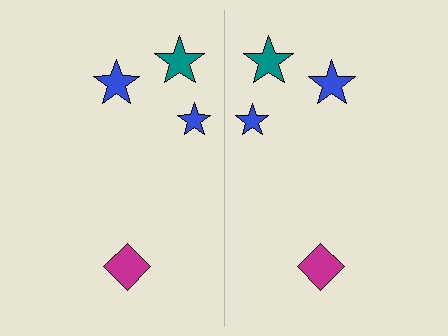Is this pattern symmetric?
Yes, this pattern has bilateral (reflection) symmetry.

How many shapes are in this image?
There are 8 shapes in this image.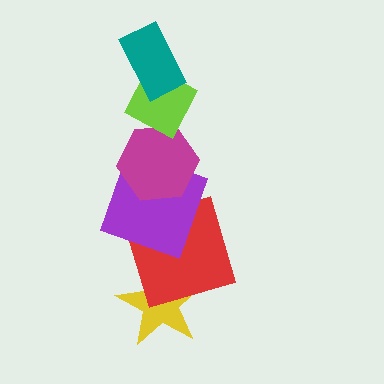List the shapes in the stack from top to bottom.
From top to bottom: the teal rectangle, the lime diamond, the magenta hexagon, the purple square, the red square, the yellow star.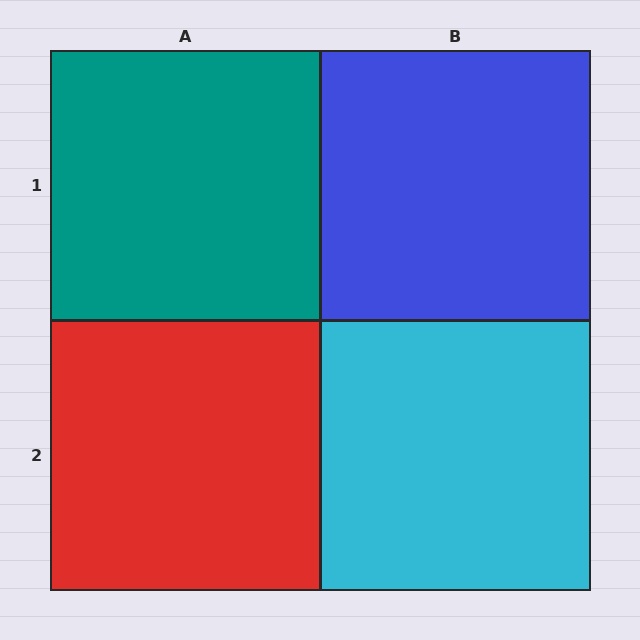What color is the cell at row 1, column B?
Blue.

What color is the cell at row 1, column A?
Teal.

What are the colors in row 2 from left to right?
Red, cyan.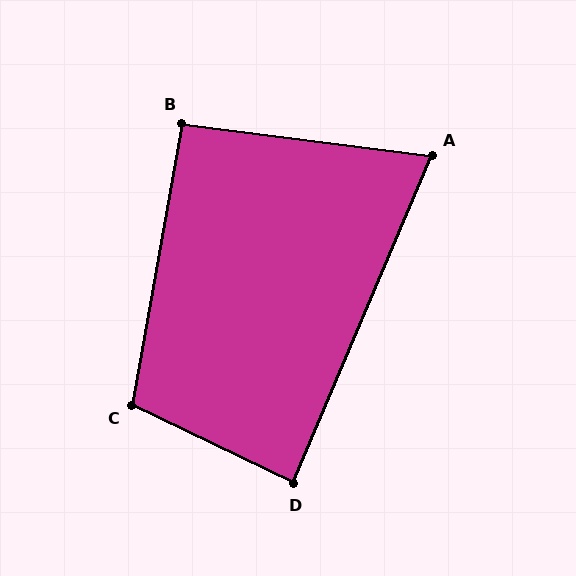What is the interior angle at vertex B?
Approximately 93 degrees (approximately right).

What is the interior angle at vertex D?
Approximately 87 degrees (approximately right).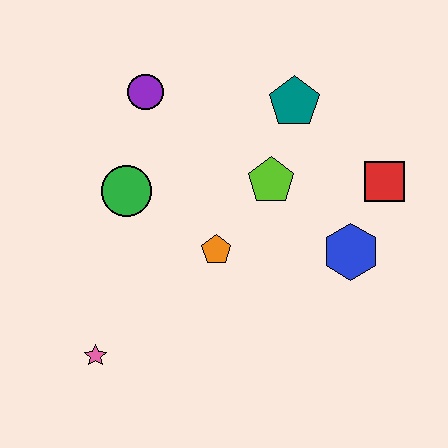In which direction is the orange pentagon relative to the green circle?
The orange pentagon is to the right of the green circle.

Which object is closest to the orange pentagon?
The lime pentagon is closest to the orange pentagon.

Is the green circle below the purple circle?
Yes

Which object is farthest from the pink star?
The red square is farthest from the pink star.